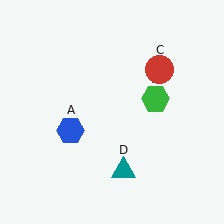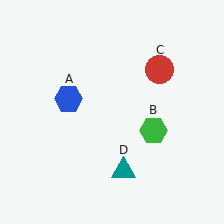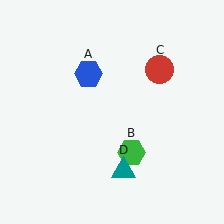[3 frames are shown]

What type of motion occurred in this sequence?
The blue hexagon (object A), green hexagon (object B) rotated clockwise around the center of the scene.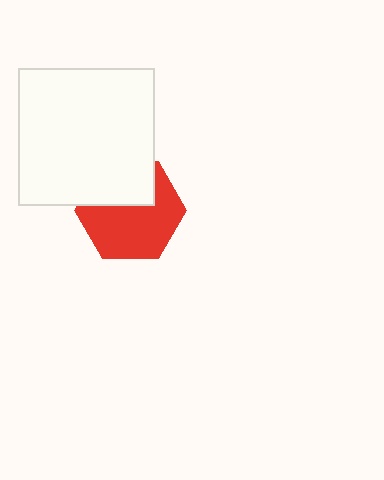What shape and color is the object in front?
The object in front is a white square.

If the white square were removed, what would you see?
You would see the complete red hexagon.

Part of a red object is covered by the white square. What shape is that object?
It is a hexagon.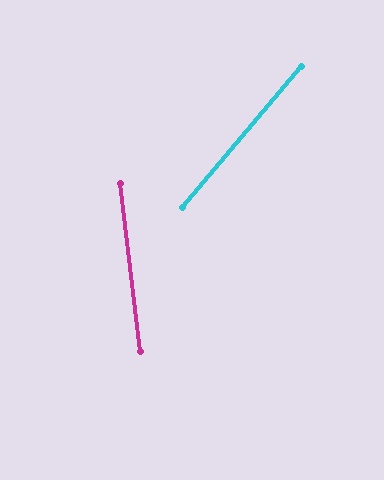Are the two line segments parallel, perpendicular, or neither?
Neither parallel nor perpendicular — they differ by about 47°.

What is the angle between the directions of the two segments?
Approximately 47 degrees.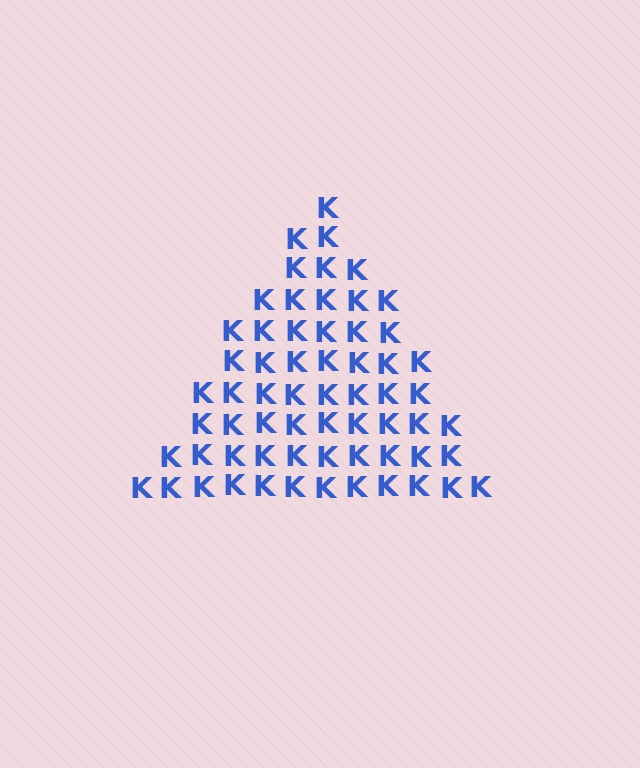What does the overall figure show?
The overall figure shows a triangle.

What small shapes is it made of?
It is made of small letter K's.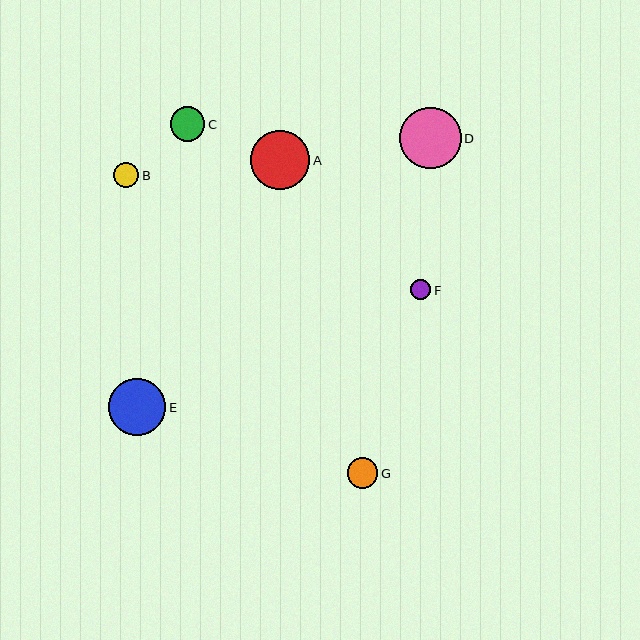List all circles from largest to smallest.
From largest to smallest: D, A, E, C, G, B, F.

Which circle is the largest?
Circle D is the largest with a size of approximately 61 pixels.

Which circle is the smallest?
Circle F is the smallest with a size of approximately 20 pixels.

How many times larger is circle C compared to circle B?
Circle C is approximately 1.4 times the size of circle B.